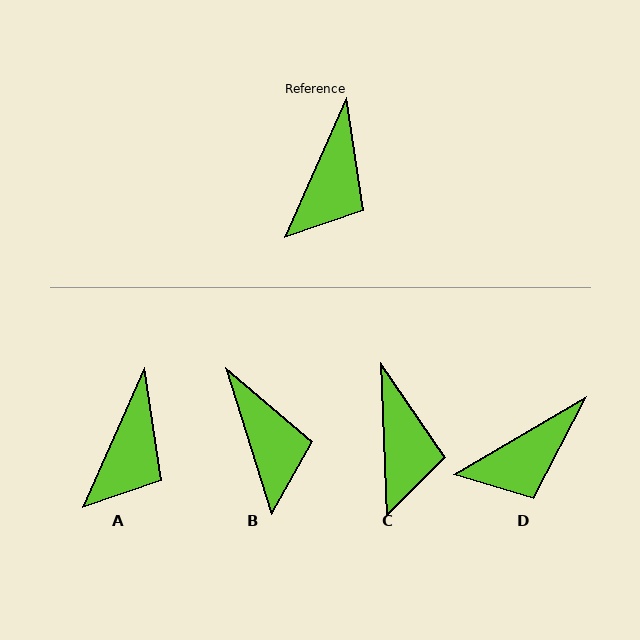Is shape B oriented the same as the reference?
No, it is off by about 41 degrees.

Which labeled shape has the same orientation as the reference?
A.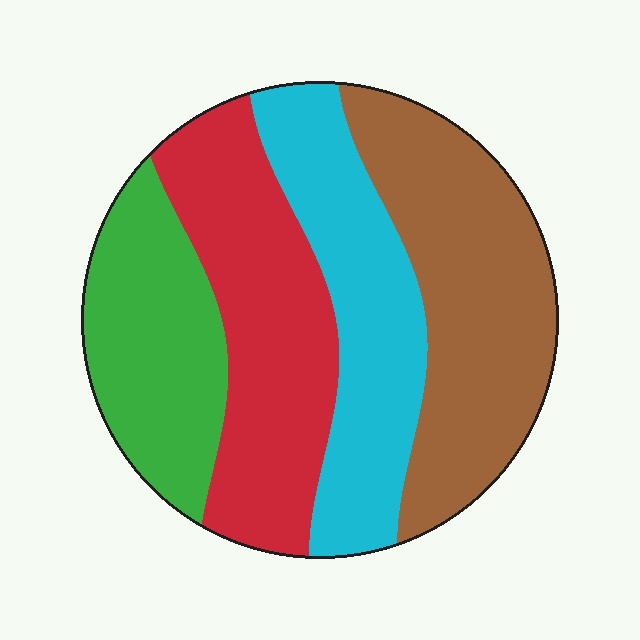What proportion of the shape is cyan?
Cyan covers about 25% of the shape.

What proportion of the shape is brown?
Brown takes up about one third (1/3) of the shape.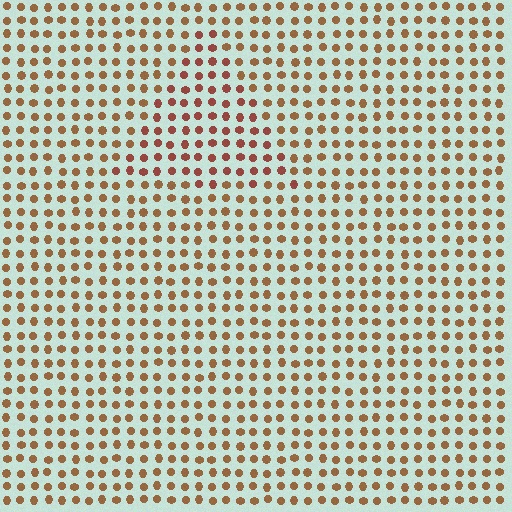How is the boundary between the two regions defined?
The boundary is defined purely by a slight shift in hue (about 23 degrees). Spacing, size, and orientation are identical on both sides.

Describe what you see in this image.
The image is filled with small brown elements in a uniform arrangement. A triangle-shaped region is visible where the elements are tinted to a slightly different hue, forming a subtle color boundary.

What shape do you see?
I see a triangle.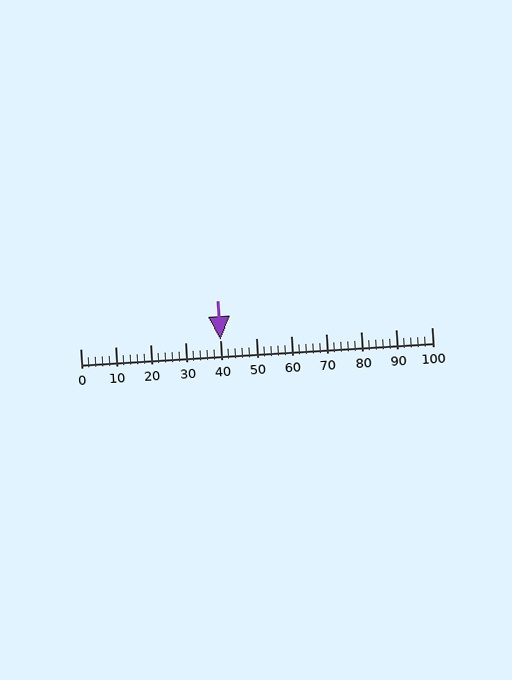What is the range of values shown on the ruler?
The ruler shows values from 0 to 100.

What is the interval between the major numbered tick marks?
The major tick marks are spaced 10 units apart.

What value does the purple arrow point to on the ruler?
The purple arrow points to approximately 40.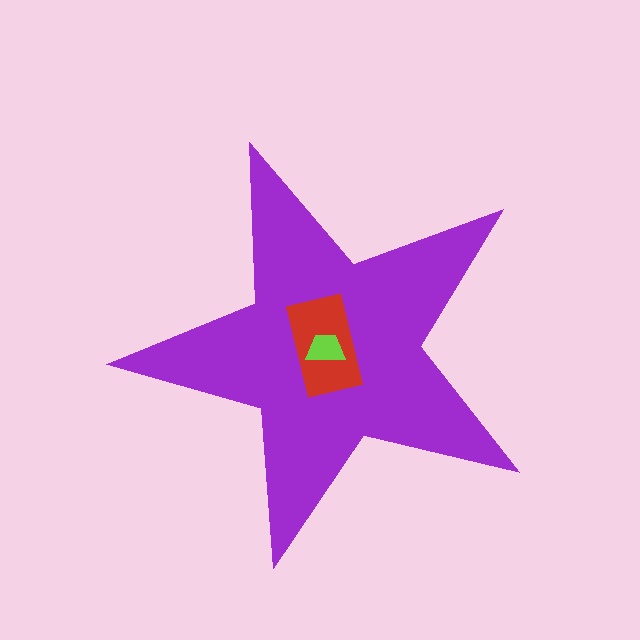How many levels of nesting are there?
3.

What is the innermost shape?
The lime trapezoid.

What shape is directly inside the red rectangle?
The lime trapezoid.